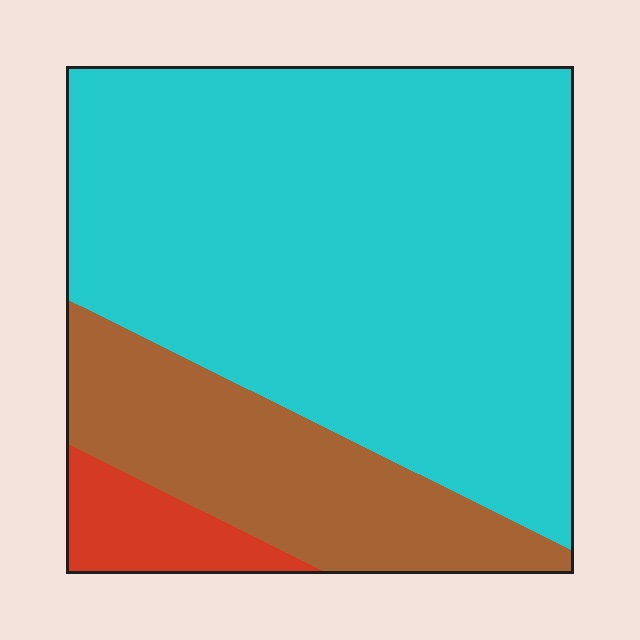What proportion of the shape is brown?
Brown covers about 25% of the shape.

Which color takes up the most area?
Cyan, at roughly 70%.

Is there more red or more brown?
Brown.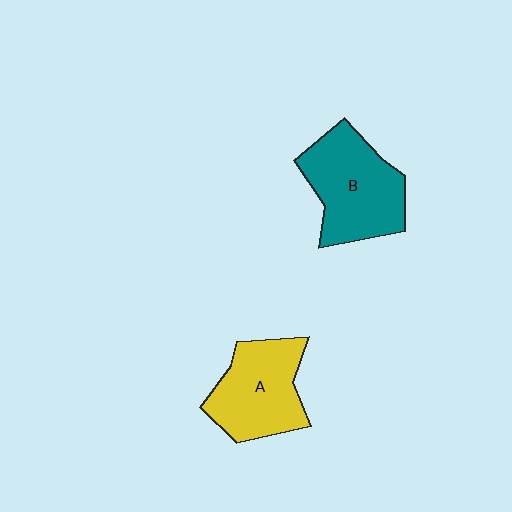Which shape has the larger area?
Shape B (teal).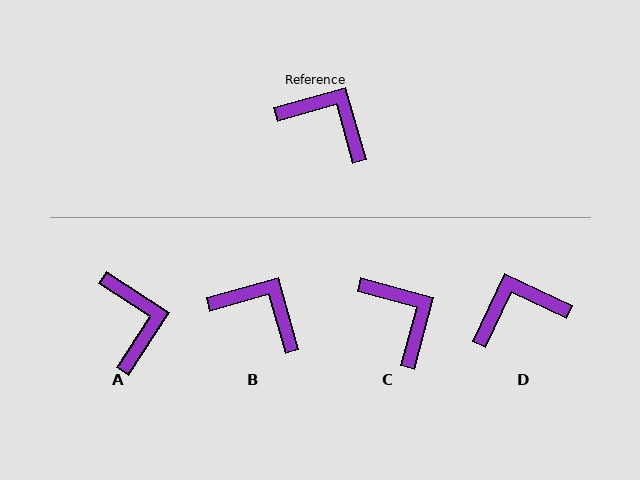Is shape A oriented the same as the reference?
No, it is off by about 48 degrees.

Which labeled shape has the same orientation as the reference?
B.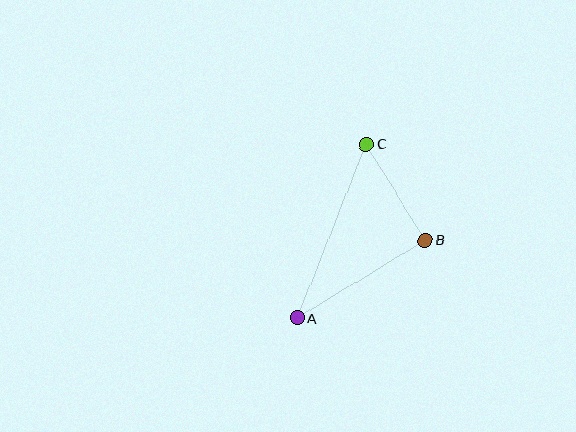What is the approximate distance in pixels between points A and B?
The distance between A and B is approximately 150 pixels.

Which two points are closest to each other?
Points B and C are closest to each other.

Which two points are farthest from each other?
Points A and C are farthest from each other.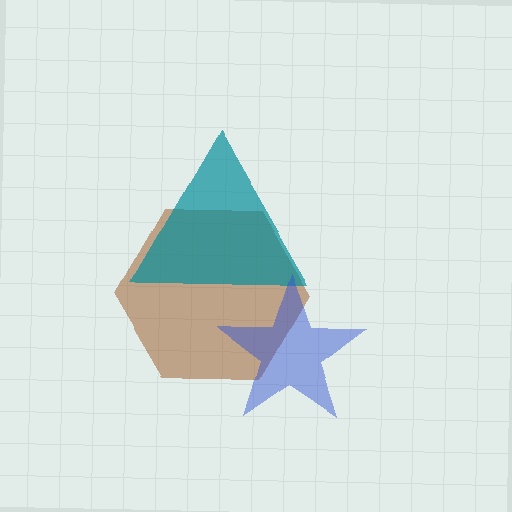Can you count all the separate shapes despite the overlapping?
Yes, there are 3 separate shapes.